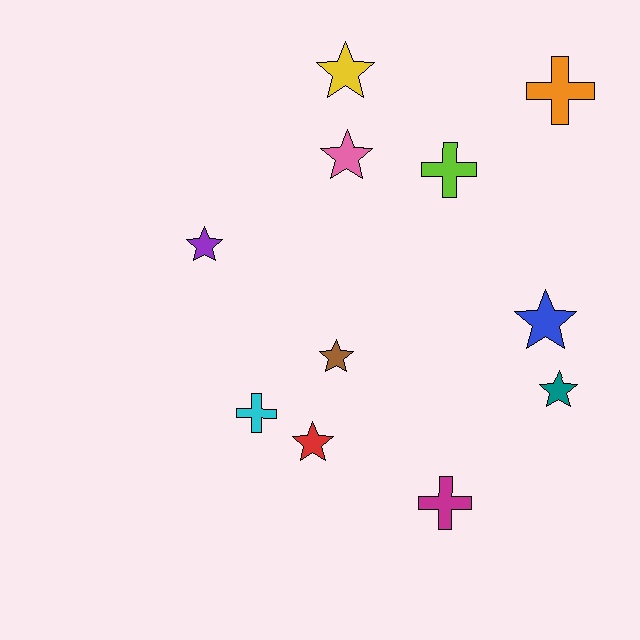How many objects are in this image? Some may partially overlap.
There are 11 objects.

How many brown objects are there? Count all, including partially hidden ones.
There is 1 brown object.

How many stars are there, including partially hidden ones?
There are 7 stars.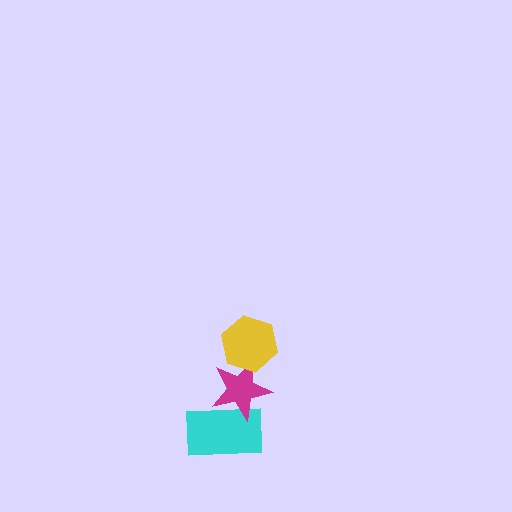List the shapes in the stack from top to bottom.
From top to bottom: the yellow hexagon, the magenta star, the cyan rectangle.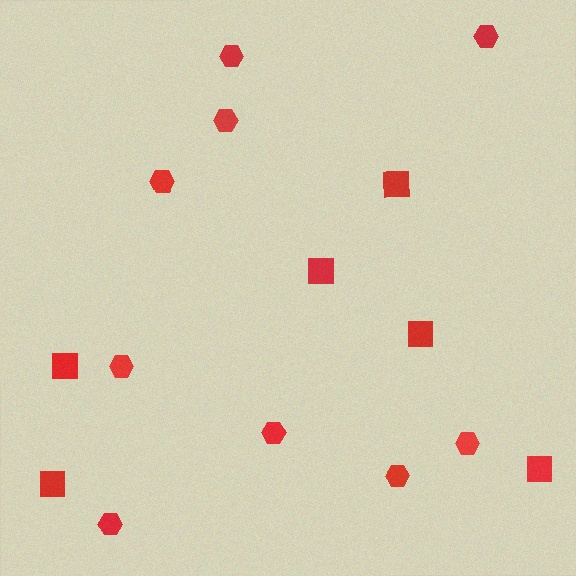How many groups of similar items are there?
There are 2 groups: one group of squares (6) and one group of hexagons (9).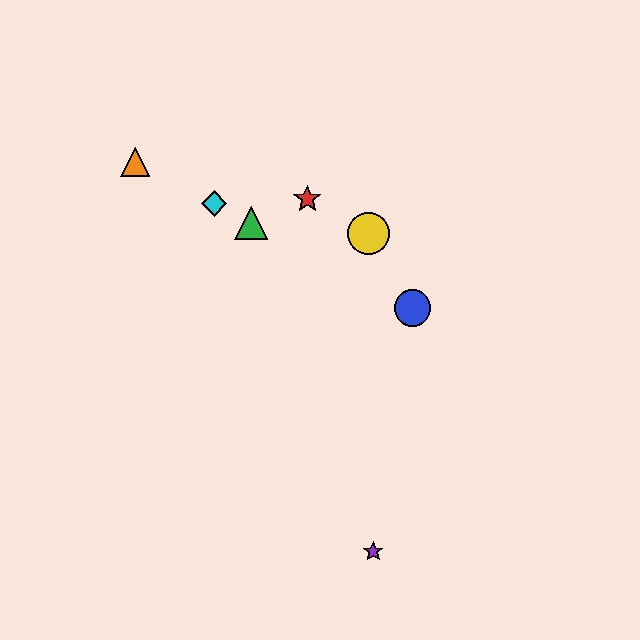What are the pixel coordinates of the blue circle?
The blue circle is at (413, 308).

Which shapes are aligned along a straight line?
The blue circle, the green triangle, the orange triangle, the cyan diamond are aligned along a straight line.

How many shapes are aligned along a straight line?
4 shapes (the blue circle, the green triangle, the orange triangle, the cyan diamond) are aligned along a straight line.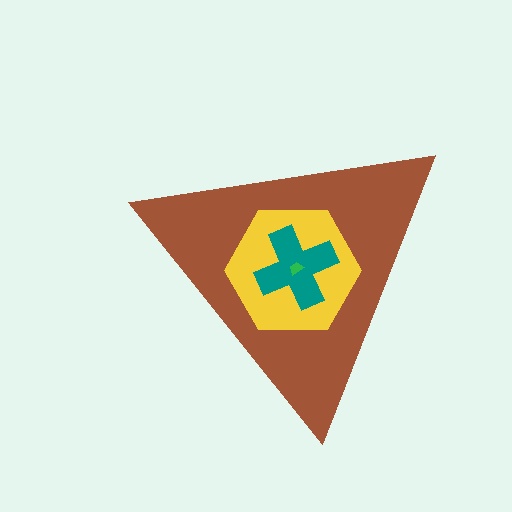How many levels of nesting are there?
4.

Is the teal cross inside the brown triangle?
Yes.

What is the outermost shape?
The brown triangle.